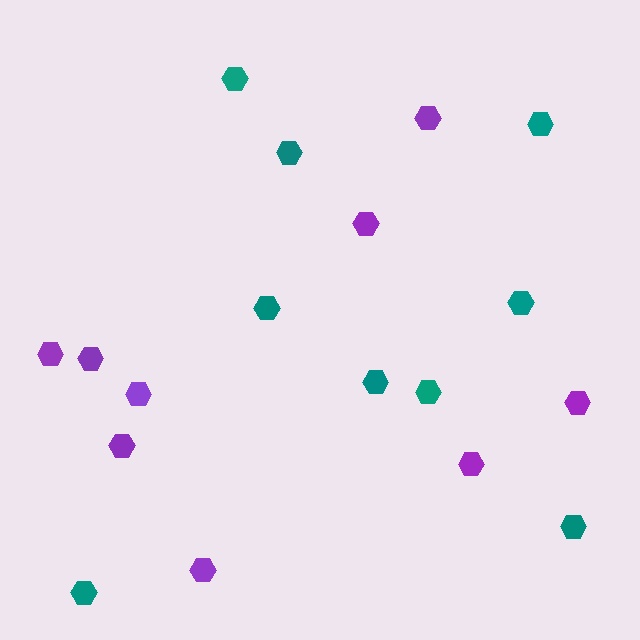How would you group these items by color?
There are 2 groups: one group of teal hexagons (9) and one group of purple hexagons (9).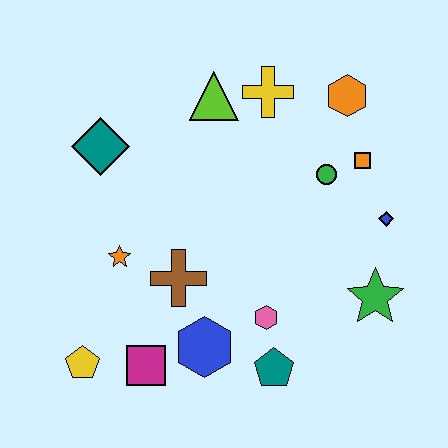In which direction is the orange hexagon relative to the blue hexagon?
The orange hexagon is above the blue hexagon.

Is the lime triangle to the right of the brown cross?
Yes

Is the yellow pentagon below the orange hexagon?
Yes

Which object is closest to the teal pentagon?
The pink hexagon is closest to the teal pentagon.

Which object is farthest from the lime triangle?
The yellow pentagon is farthest from the lime triangle.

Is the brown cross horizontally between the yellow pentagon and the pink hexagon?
Yes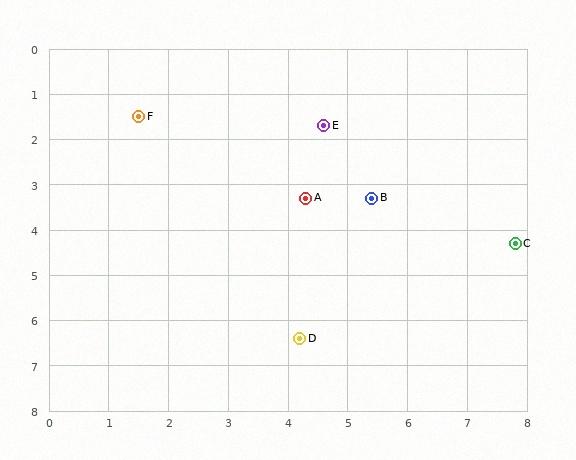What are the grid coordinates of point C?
Point C is at approximately (7.8, 4.3).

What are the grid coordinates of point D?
Point D is at approximately (4.2, 6.4).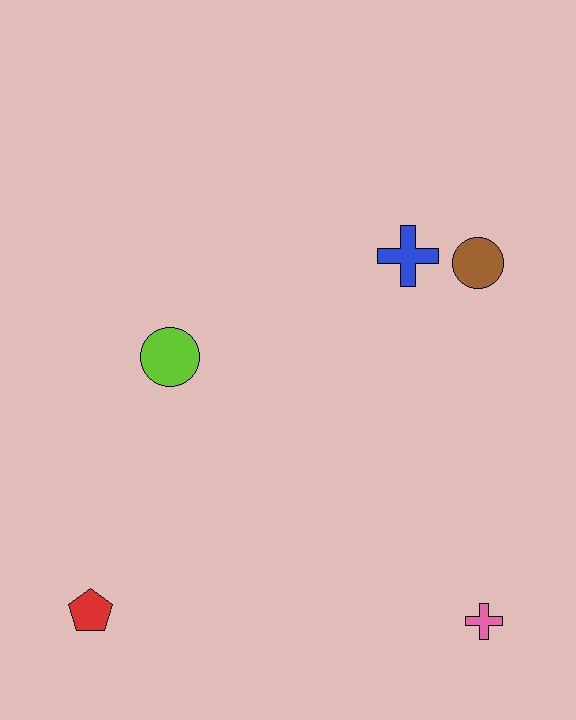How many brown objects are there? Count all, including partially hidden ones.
There is 1 brown object.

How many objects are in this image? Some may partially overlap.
There are 5 objects.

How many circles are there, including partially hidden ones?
There are 2 circles.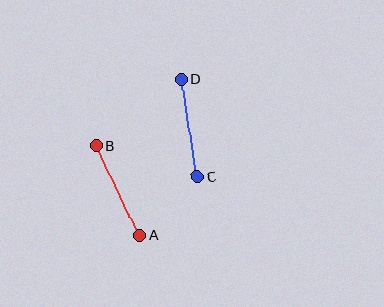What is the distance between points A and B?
The distance is approximately 100 pixels.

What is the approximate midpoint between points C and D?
The midpoint is at approximately (189, 128) pixels.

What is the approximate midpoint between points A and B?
The midpoint is at approximately (118, 191) pixels.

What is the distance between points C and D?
The distance is approximately 98 pixels.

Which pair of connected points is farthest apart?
Points A and B are farthest apart.